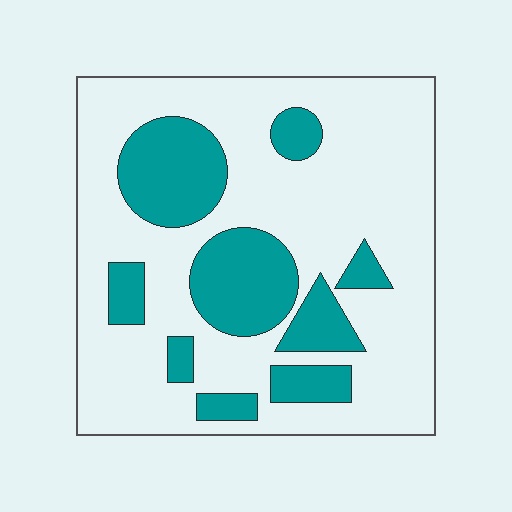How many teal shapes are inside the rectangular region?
9.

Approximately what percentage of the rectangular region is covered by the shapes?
Approximately 25%.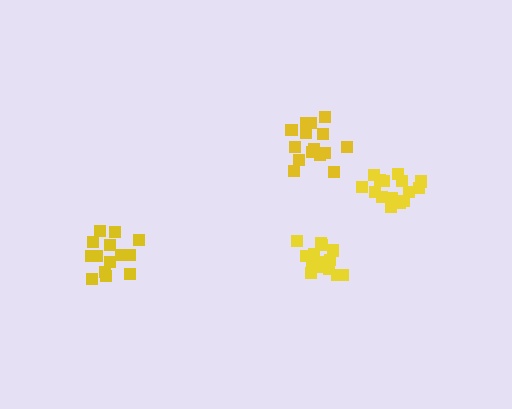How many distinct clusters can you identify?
There are 4 distinct clusters.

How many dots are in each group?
Group 1: 15 dots, Group 2: 14 dots, Group 3: 14 dots, Group 4: 15 dots (58 total).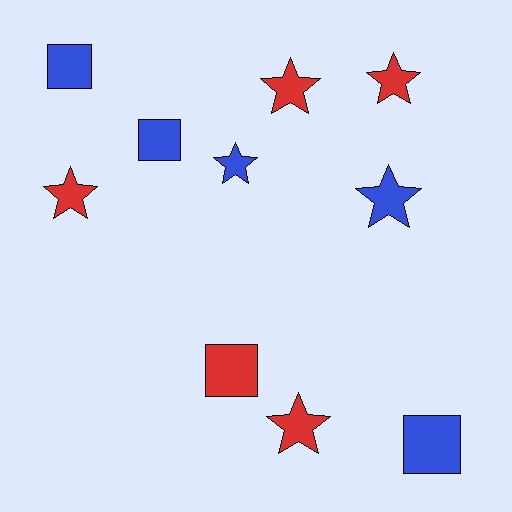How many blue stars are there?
There are 2 blue stars.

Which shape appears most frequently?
Star, with 6 objects.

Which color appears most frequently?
Red, with 5 objects.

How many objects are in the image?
There are 10 objects.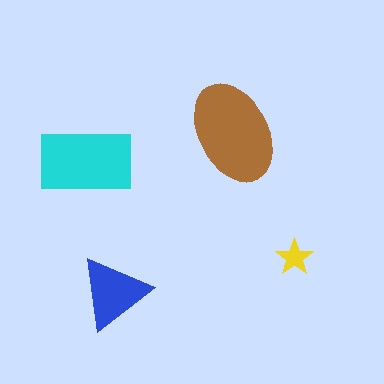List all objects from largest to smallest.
The brown ellipse, the cyan rectangle, the blue triangle, the yellow star.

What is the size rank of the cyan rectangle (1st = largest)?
2nd.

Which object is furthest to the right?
The yellow star is rightmost.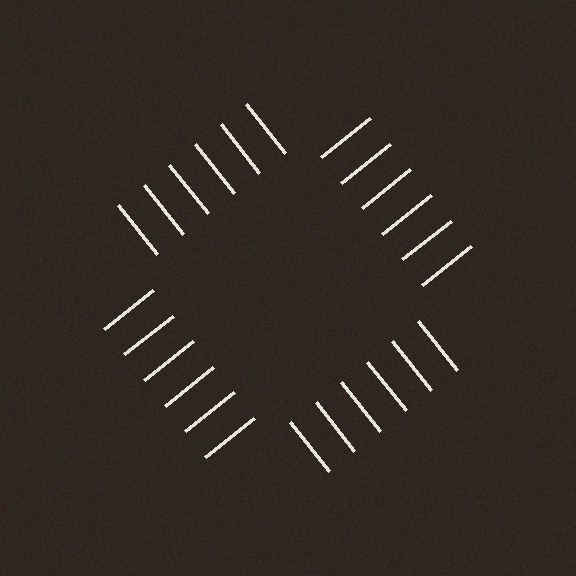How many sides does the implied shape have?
4 sides — the line-ends trace a square.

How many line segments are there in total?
24 — 6 along each of the 4 edges.